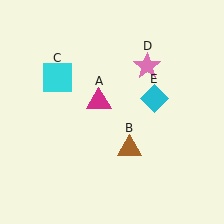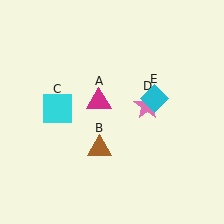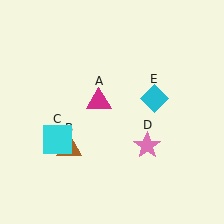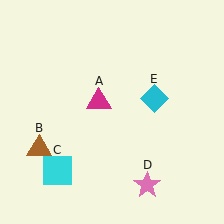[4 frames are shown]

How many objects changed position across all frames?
3 objects changed position: brown triangle (object B), cyan square (object C), pink star (object D).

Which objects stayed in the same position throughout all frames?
Magenta triangle (object A) and cyan diamond (object E) remained stationary.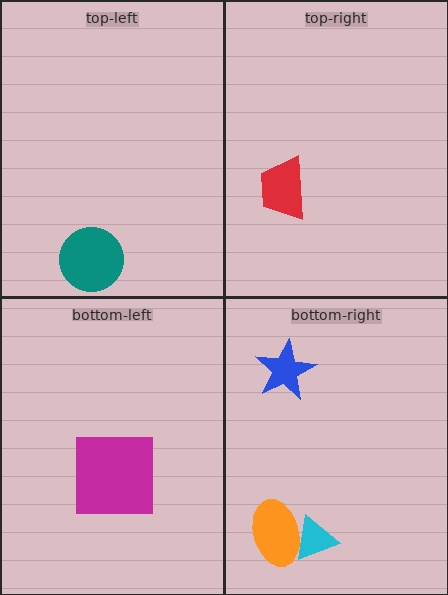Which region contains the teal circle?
The top-left region.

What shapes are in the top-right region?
The red trapezoid.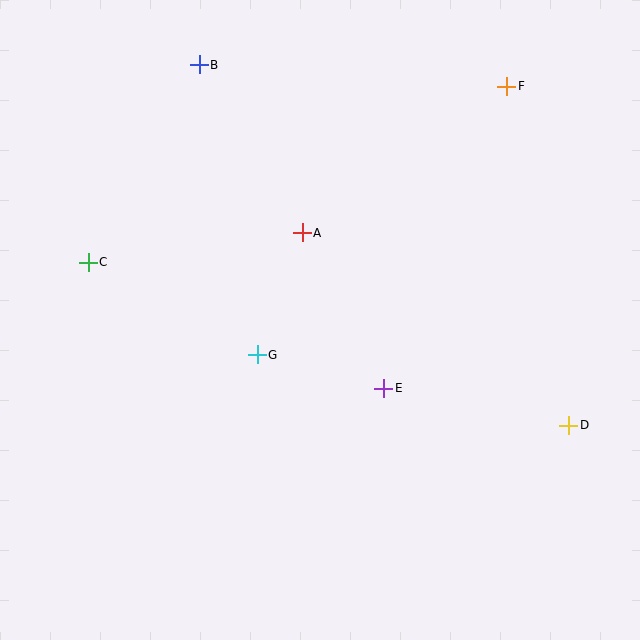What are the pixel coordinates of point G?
Point G is at (257, 355).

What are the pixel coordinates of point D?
Point D is at (569, 425).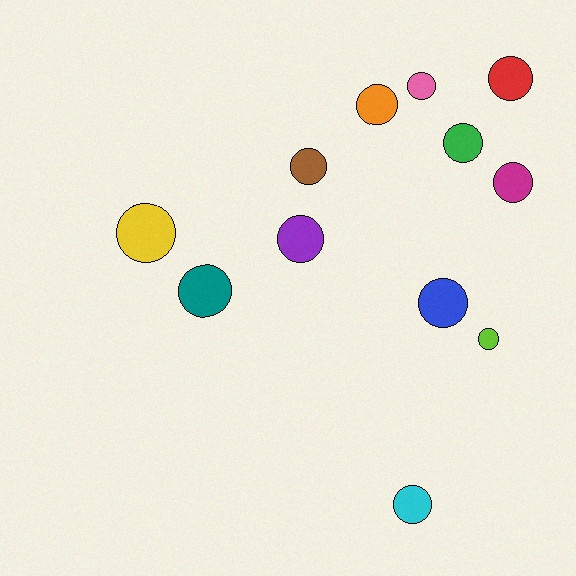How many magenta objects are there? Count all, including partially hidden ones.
There is 1 magenta object.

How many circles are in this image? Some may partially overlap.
There are 12 circles.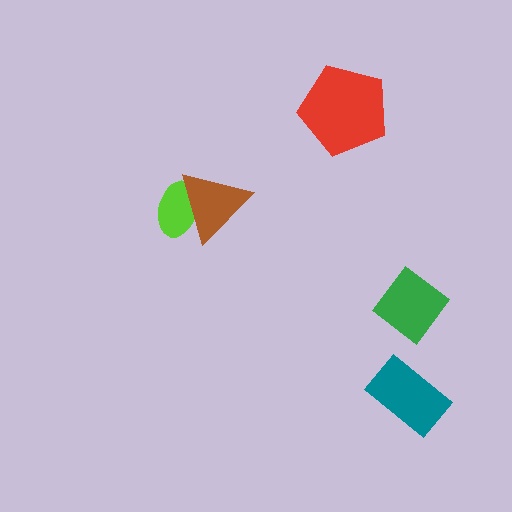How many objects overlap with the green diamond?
0 objects overlap with the green diamond.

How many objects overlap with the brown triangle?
1 object overlaps with the brown triangle.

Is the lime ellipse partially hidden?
Yes, it is partially covered by another shape.